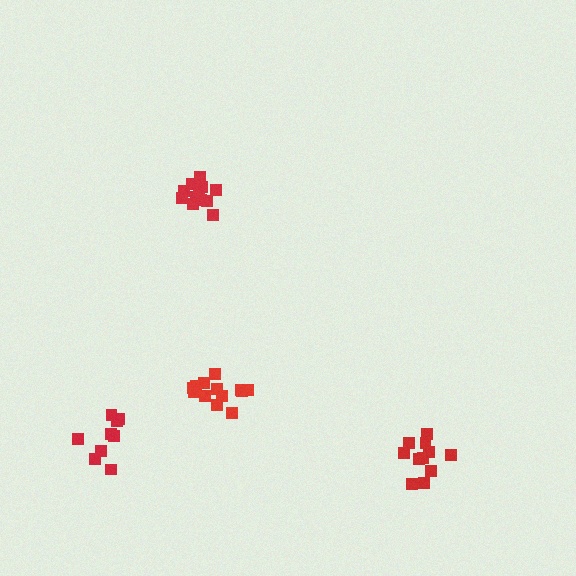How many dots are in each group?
Group 1: 9 dots, Group 2: 12 dots, Group 3: 13 dots, Group 4: 11 dots (45 total).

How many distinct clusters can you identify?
There are 4 distinct clusters.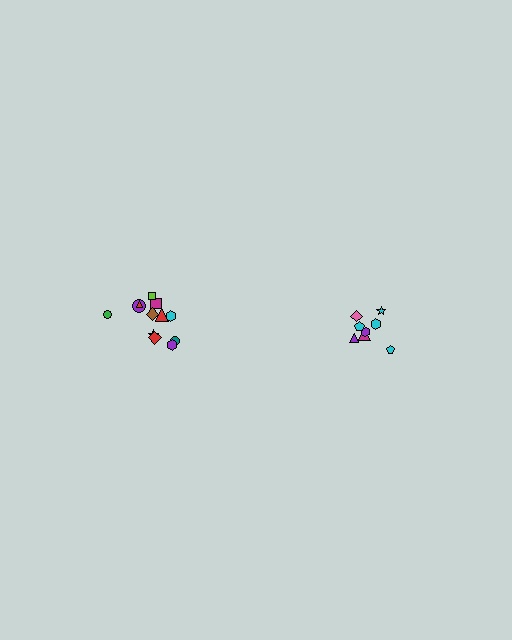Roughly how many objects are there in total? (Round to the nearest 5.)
Roughly 20 objects in total.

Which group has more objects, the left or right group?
The left group.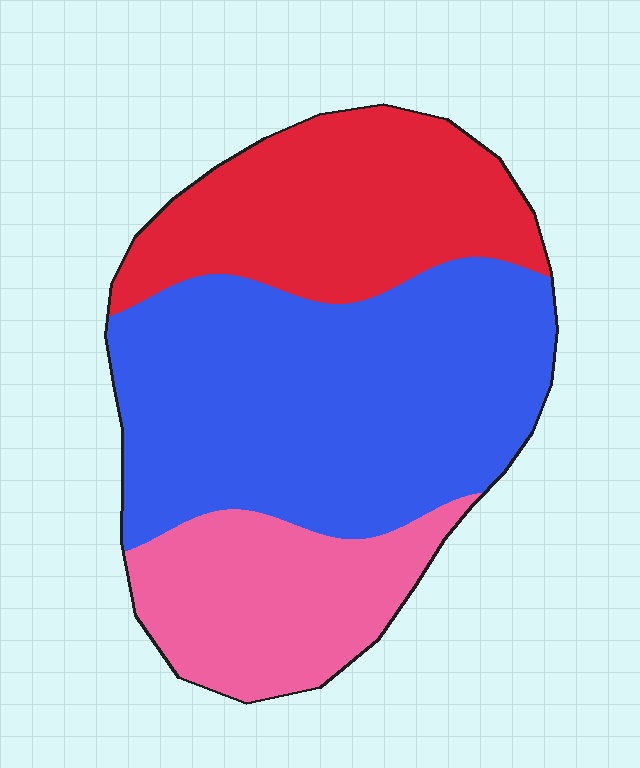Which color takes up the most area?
Blue, at roughly 50%.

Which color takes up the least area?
Pink, at roughly 20%.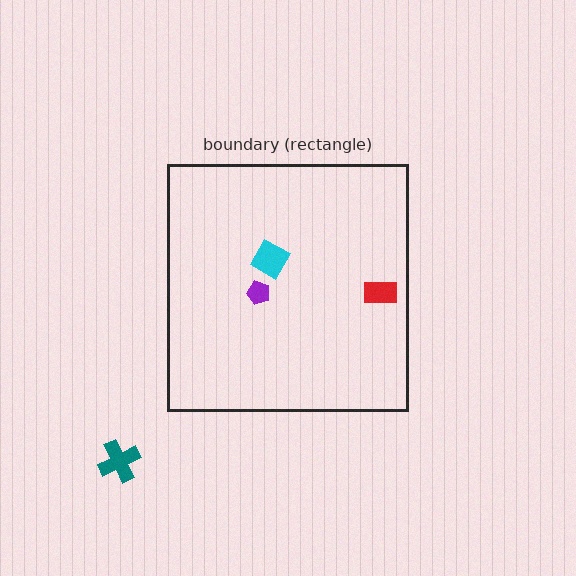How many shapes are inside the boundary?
3 inside, 1 outside.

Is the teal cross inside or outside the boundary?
Outside.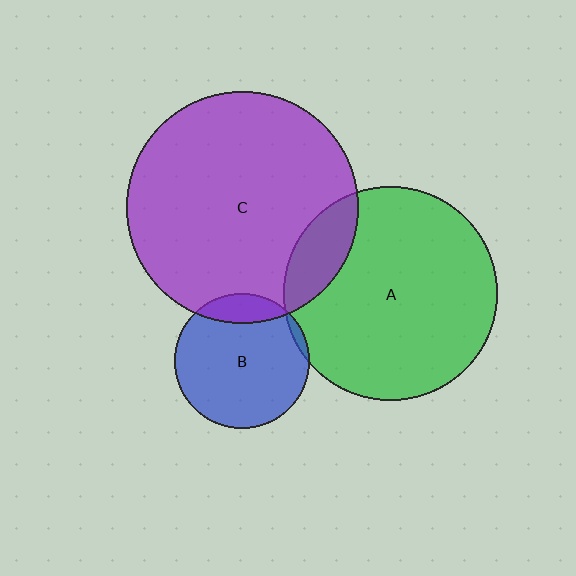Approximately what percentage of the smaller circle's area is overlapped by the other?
Approximately 15%.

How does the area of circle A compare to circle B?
Approximately 2.5 times.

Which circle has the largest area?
Circle C (purple).